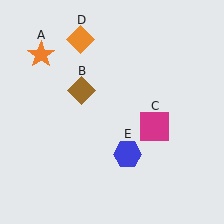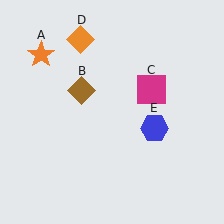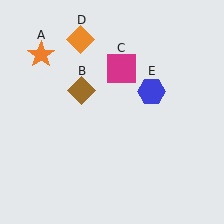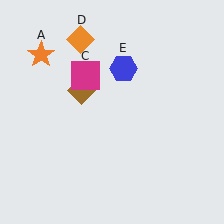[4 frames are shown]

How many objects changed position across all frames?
2 objects changed position: magenta square (object C), blue hexagon (object E).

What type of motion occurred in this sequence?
The magenta square (object C), blue hexagon (object E) rotated counterclockwise around the center of the scene.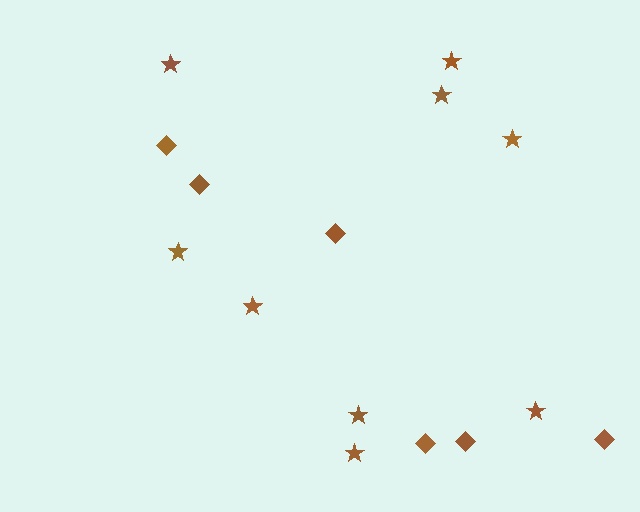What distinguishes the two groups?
There are 2 groups: one group of diamonds (6) and one group of stars (9).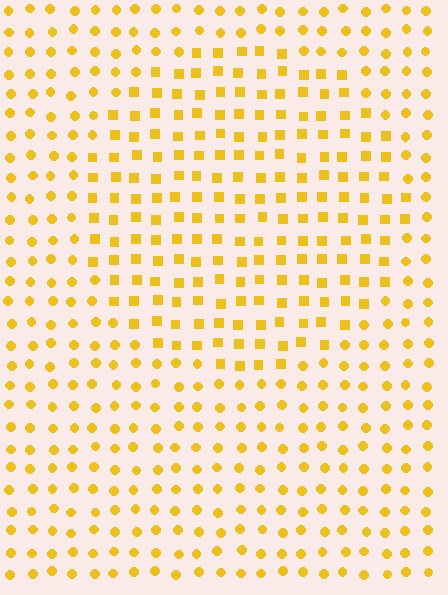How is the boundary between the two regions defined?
The boundary is defined by a change in element shape: squares inside vs. circles outside. All elements share the same color and spacing.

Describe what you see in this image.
The image is filled with small yellow elements arranged in a uniform grid. A circle-shaped region contains squares, while the surrounding area contains circles. The boundary is defined purely by the change in element shape.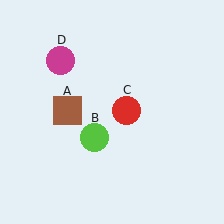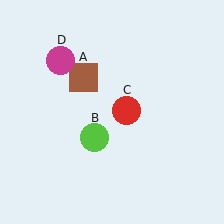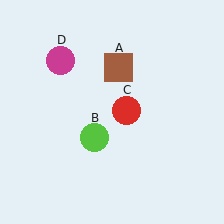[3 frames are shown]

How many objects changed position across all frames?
1 object changed position: brown square (object A).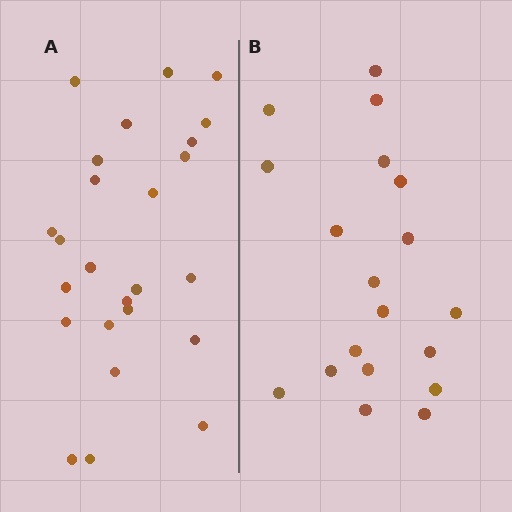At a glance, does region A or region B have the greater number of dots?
Region A (the left region) has more dots.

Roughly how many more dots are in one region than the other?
Region A has about 6 more dots than region B.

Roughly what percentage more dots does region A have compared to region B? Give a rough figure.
About 30% more.